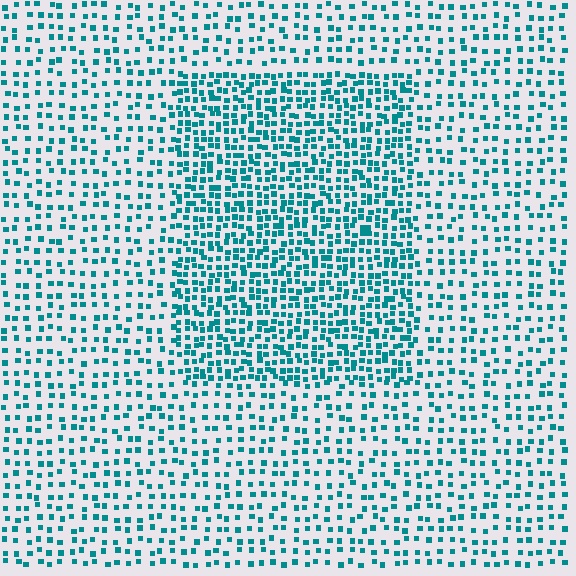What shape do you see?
I see a rectangle.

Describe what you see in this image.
The image contains small teal elements arranged at two different densities. A rectangle-shaped region is visible where the elements are more densely packed than the surrounding area.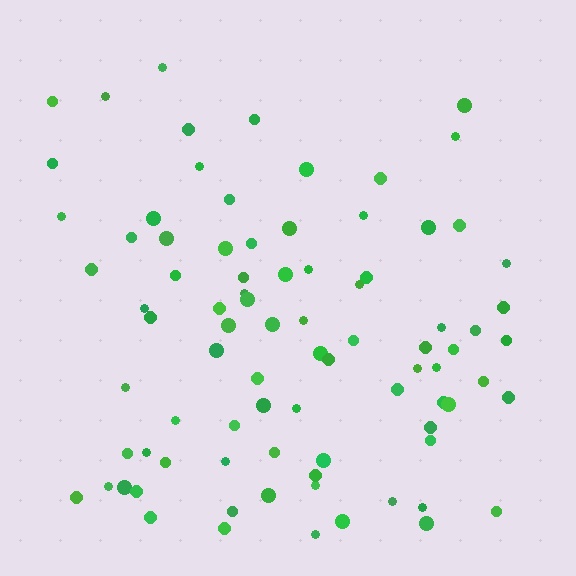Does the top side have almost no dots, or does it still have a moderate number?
Still a moderate number, just noticeably fewer than the bottom.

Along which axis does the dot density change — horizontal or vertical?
Vertical.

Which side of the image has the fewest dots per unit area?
The top.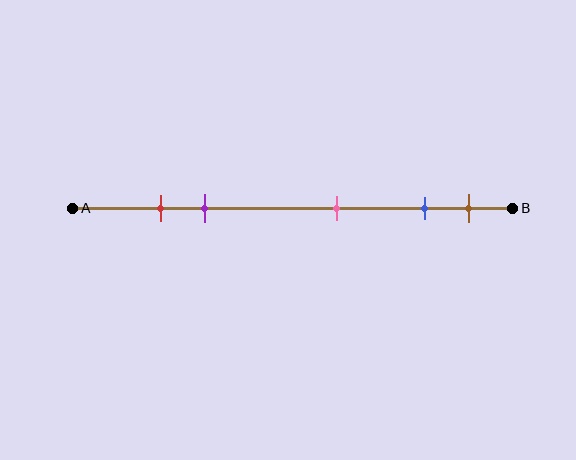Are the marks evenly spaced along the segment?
No, the marks are not evenly spaced.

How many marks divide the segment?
There are 5 marks dividing the segment.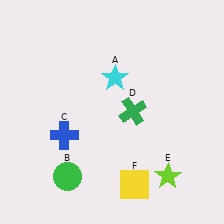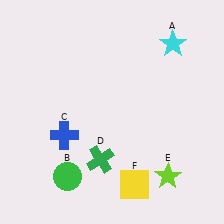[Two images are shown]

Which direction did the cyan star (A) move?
The cyan star (A) moved right.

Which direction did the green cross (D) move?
The green cross (D) moved down.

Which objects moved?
The objects that moved are: the cyan star (A), the green cross (D).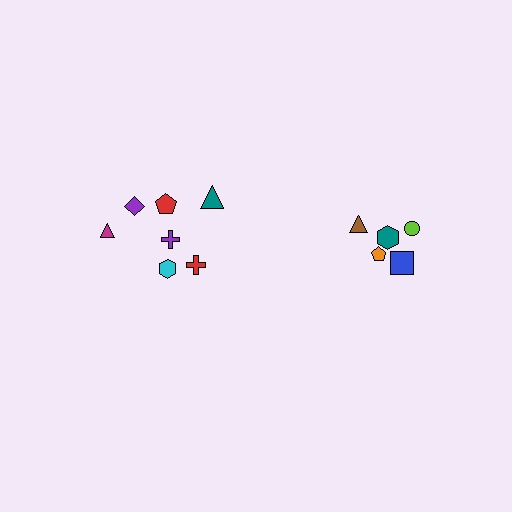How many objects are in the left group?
There are 7 objects.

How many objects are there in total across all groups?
There are 12 objects.